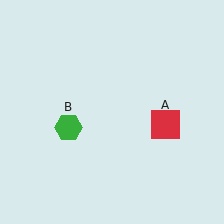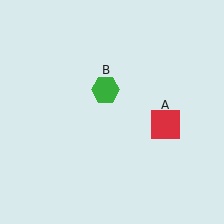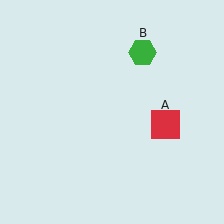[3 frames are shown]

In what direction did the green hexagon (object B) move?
The green hexagon (object B) moved up and to the right.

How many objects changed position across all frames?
1 object changed position: green hexagon (object B).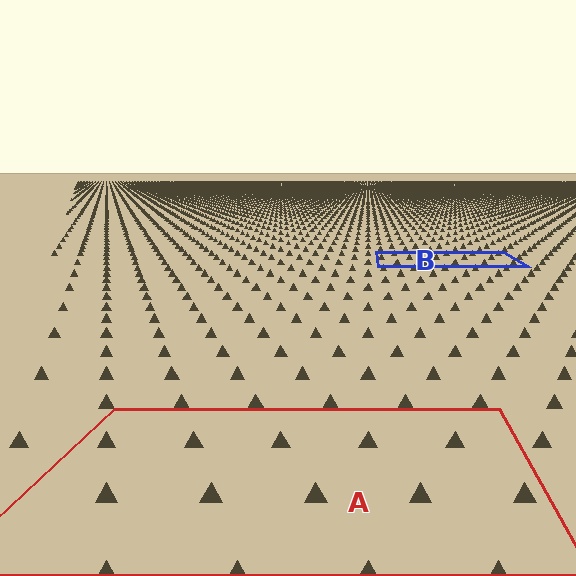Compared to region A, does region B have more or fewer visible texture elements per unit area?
Region B has more texture elements per unit area — they are packed more densely because it is farther away.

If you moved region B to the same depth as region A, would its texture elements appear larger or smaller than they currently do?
They would appear larger. At a closer depth, the same texture elements are projected at a bigger on-screen size.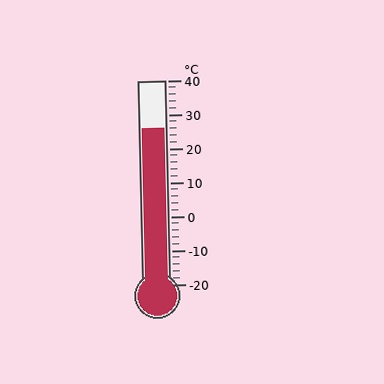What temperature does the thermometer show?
The thermometer shows approximately 26°C.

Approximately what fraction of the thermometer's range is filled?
The thermometer is filled to approximately 75% of its range.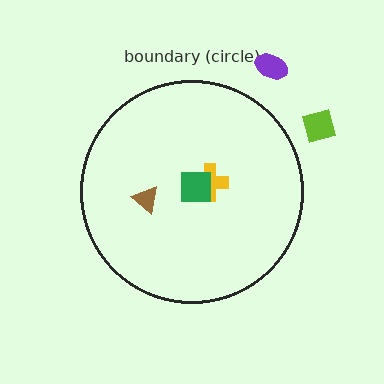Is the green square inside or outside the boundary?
Inside.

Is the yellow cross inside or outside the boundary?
Inside.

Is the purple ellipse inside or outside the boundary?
Outside.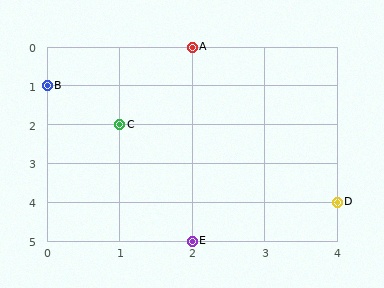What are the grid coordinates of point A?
Point A is at grid coordinates (2, 0).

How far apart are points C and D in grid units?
Points C and D are 3 columns and 2 rows apart (about 3.6 grid units diagonally).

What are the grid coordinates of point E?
Point E is at grid coordinates (2, 5).